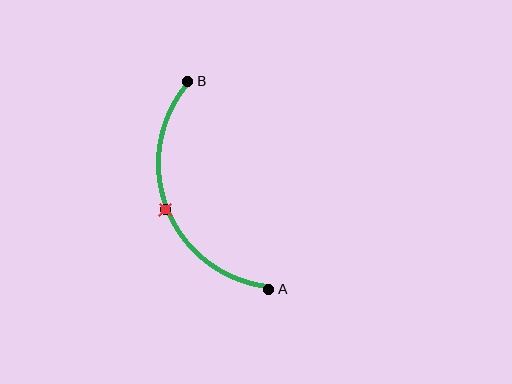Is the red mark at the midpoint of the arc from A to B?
Yes. The red mark lies on the arc at equal arc-length from both A and B — it is the arc midpoint.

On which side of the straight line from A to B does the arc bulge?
The arc bulges to the left of the straight line connecting A and B.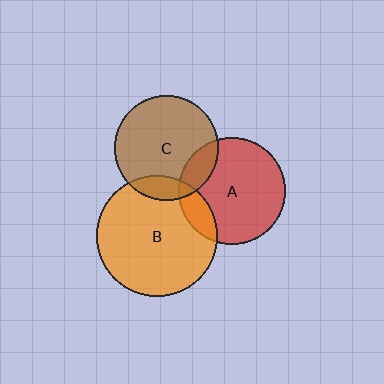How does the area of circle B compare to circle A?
Approximately 1.3 times.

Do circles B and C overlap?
Yes.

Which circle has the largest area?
Circle B (orange).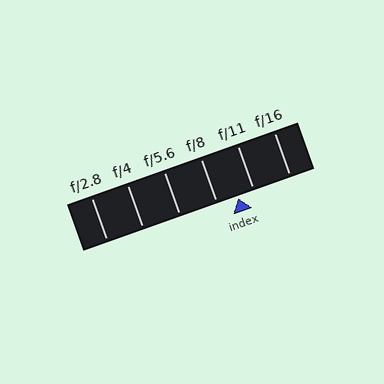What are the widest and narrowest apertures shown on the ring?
The widest aperture shown is f/2.8 and the narrowest is f/16.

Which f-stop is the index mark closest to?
The index mark is closest to f/11.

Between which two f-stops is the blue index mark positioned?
The index mark is between f/8 and f/11.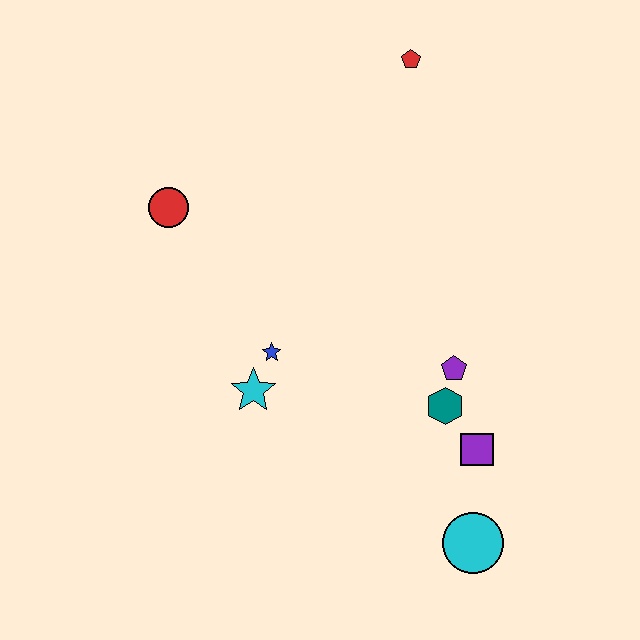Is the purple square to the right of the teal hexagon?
Yes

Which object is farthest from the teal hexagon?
The red pentagon is farthest from the teal hexagon.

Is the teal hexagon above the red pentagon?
No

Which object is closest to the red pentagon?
The red circle is closest to the red pentagon.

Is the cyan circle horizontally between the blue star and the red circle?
No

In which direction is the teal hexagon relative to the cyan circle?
The teal hexagon is above the cyan circle.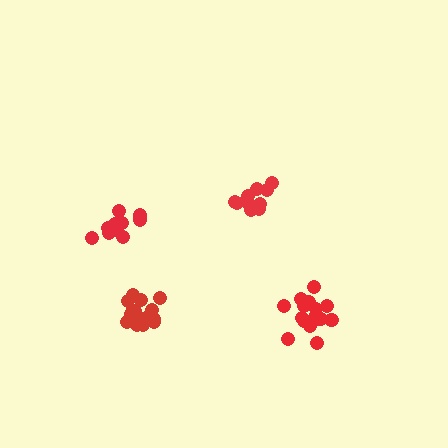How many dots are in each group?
Group 1: 12 dots, Group 2: 16 dots, Group 3: 10 dots, Group 4: 16 dots (54 total).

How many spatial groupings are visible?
There are 4 spatial groupings.